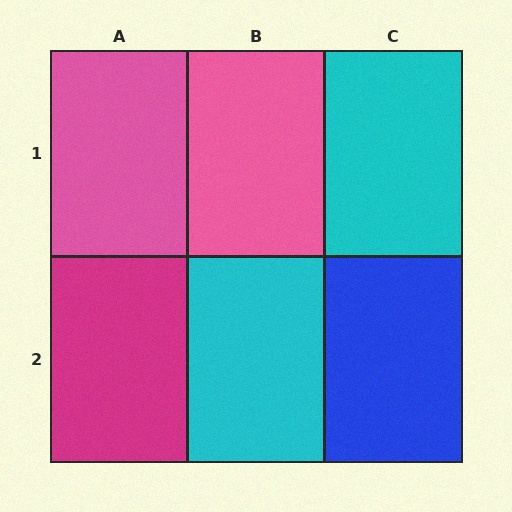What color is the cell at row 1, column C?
Cyan.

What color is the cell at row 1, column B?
Pink.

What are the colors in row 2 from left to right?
Magenta, cyan, blue.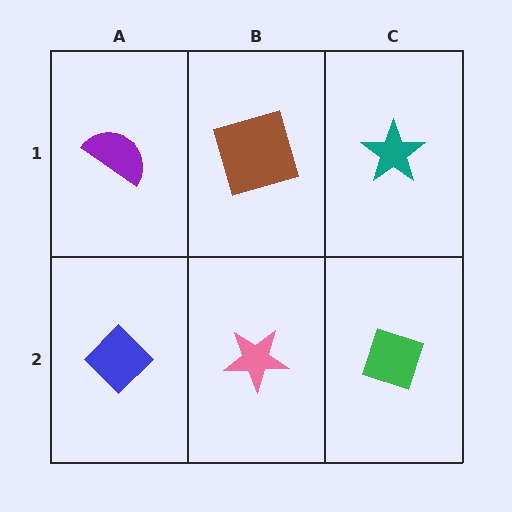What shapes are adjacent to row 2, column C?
A teal star (row 1, column C), a pink star (row 2, column B).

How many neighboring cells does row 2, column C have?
2.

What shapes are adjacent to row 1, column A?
A blue diamond (row 2, column A), a brown square (row 1, column B).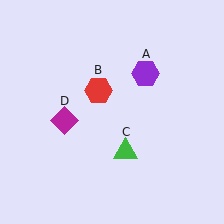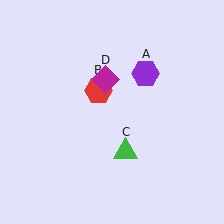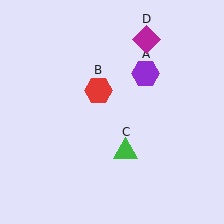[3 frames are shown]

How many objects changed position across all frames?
1 object changed position: magenta diamond (object D).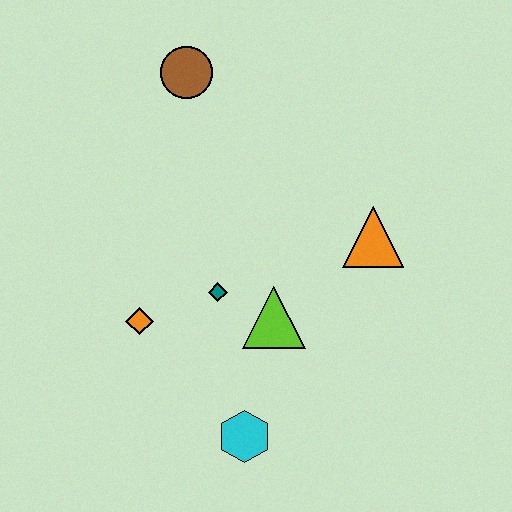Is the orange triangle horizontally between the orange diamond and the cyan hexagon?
No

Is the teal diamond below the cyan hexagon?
No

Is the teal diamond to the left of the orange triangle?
Yes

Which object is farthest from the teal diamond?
The brown circle is farthest from the teal diamond.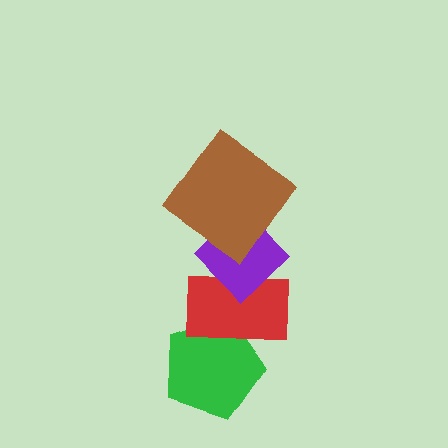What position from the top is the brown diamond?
The brown diamond is 1st from the top.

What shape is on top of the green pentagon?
The red rectangle is on top of the green pentagon.